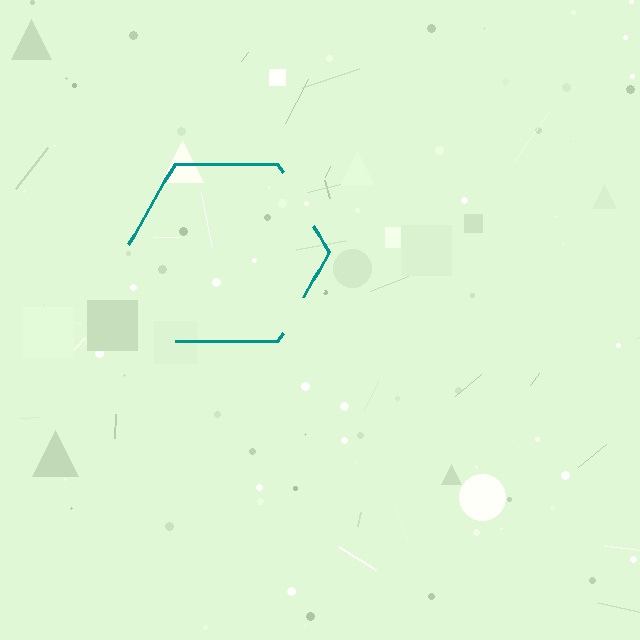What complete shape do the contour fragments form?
The contour fragments form a hexagon.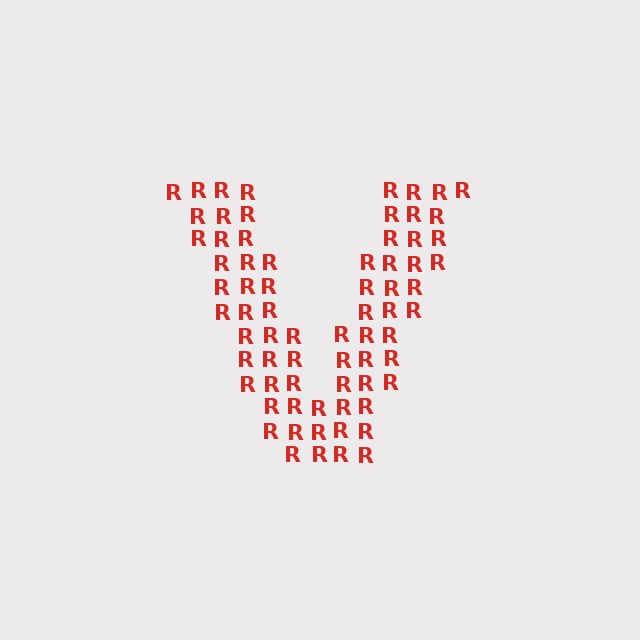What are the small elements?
The small elements are letter R's.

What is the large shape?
The large shape is the letter V.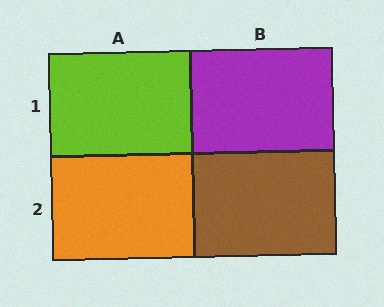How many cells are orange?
1 cell is orange.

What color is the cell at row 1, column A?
Lime.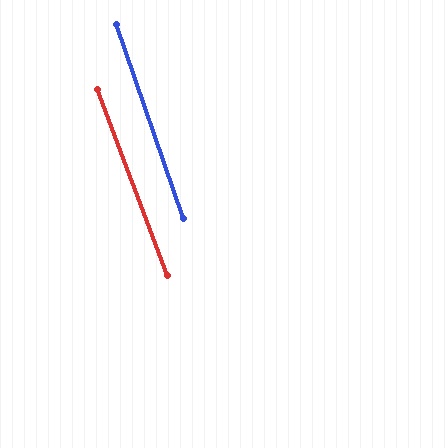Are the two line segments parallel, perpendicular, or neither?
Parallel — their directions differ by only 1.6°.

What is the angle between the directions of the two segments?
Approximately 2 degrees.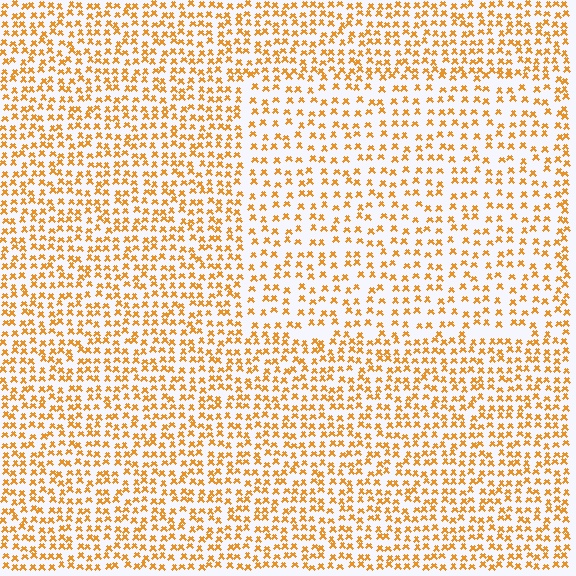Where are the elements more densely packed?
The elements are more densely packed outside the rectangle boundary.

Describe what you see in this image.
The image contains small orange elements arranged at two different densities. A rectangle-shaped region is visible where the elements are less densely packed than the surrounding area.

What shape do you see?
I see a rectangle.